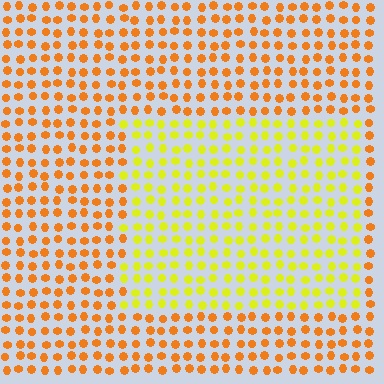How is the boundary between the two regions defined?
The boundary is defined purely by a slight shift in hue (about 38 degrees). Spacing, size, and orientation are identical on both sides.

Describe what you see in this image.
The image is filled with small orange elements in a uniform arrangement. A rectangle-shaped region is visible where the elements are tinted to a slightly different hue, forming a subtle color boundary.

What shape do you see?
I see a rectangle.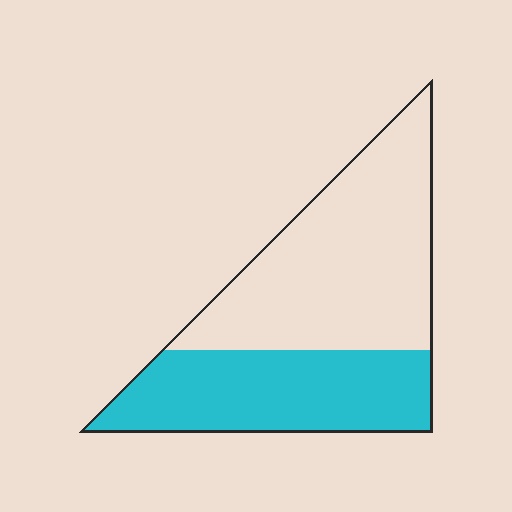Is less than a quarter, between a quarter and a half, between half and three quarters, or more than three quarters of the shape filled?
Between a quarter and a half.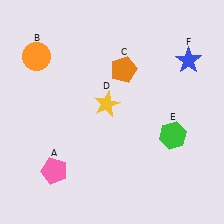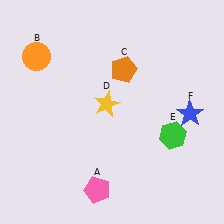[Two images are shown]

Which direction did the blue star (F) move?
The blue star (F) moved down.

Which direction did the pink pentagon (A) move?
The pink pentagon (A) moved right.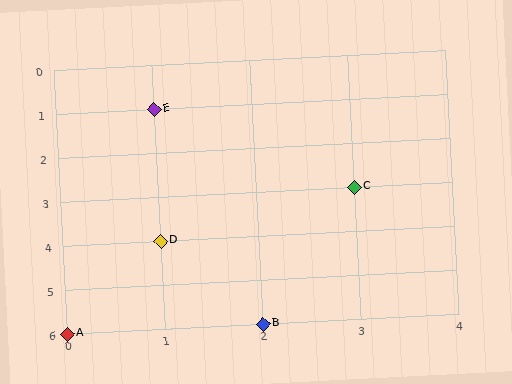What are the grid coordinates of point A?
Point A is at grid coordinates (0, 6).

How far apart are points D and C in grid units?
Points D and C are 2 columns and 1 row apart (about 2.2 grid units diagonally).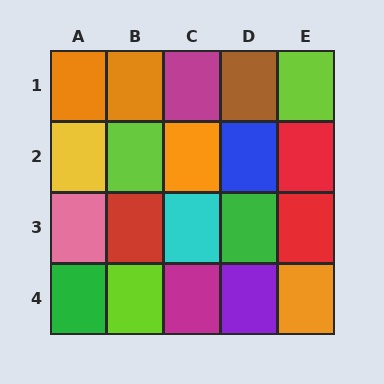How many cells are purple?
1 cell is purple.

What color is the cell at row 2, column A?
Yellow.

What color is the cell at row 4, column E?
Orange.